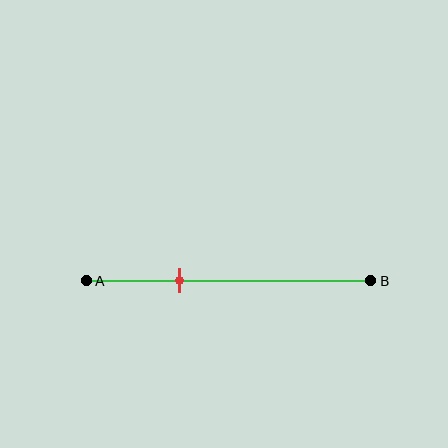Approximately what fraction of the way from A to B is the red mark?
The red mark is approximately 35% of the way from A to B.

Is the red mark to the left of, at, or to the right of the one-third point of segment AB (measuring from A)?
The red mark is approximately at the one-third point of segment AB.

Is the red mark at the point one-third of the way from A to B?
Yes, the mark is approximately at the one-third point.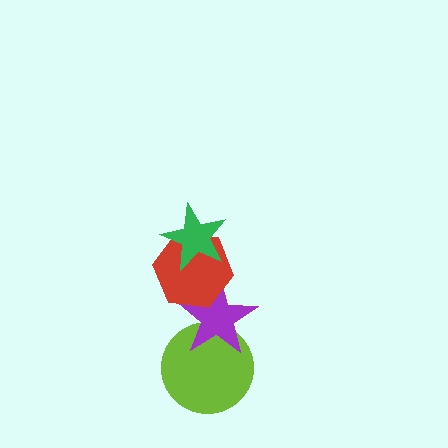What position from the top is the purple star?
The purple star is 3rd from the top.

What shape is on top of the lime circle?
The purple star is on top of the lime circle.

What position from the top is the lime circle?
The lime circle is 4th from the top.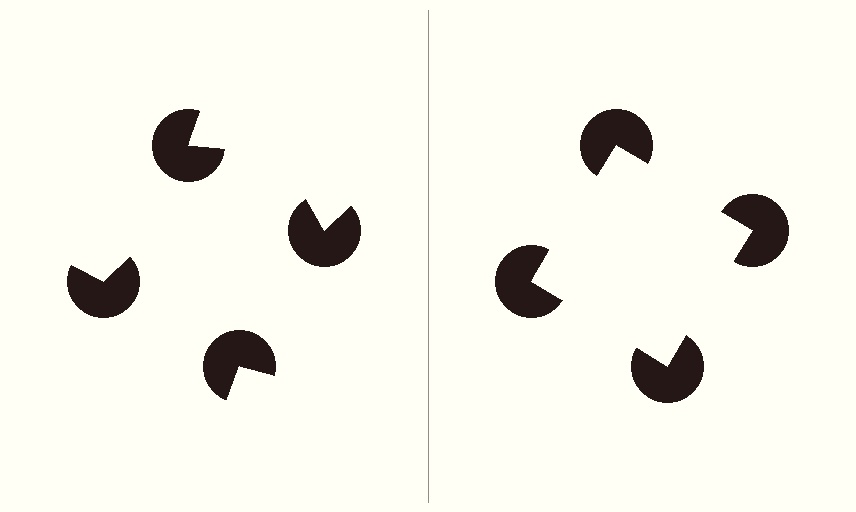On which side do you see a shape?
An illusory square appears on the right side. On the left side the wedge cuts are rotated, so no coherent shape forms.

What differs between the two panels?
The pac-man discs are positioned identically on both sides; only the wedge orientations differ. On the right they align to a square; on the left they are misaligned.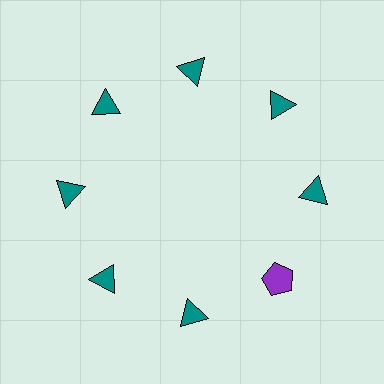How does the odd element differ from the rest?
It differs in both color (purple instead of teal) and shape (pentagon instead of triangle).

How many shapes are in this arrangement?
There are 8 shapes arranged in a ring pattern.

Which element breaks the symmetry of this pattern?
The purple pentagon at roughly the 4 o'clock position breaks the symmetry. All other shapes are teal triangles.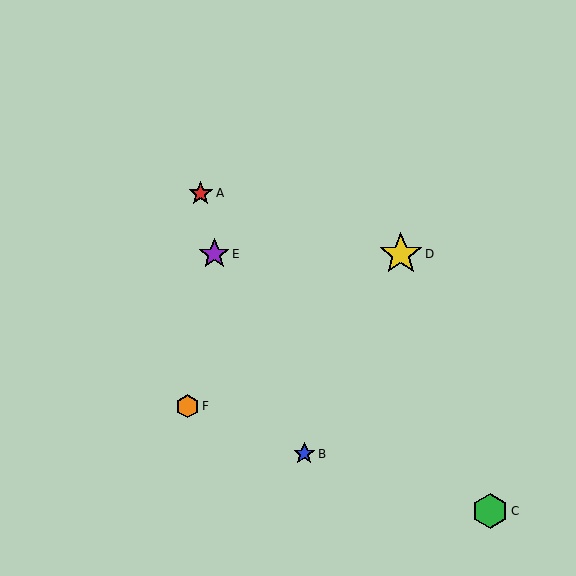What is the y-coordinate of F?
Object F is at y≈406.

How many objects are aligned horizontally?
2 objects (D, E) are aligned horizontally.